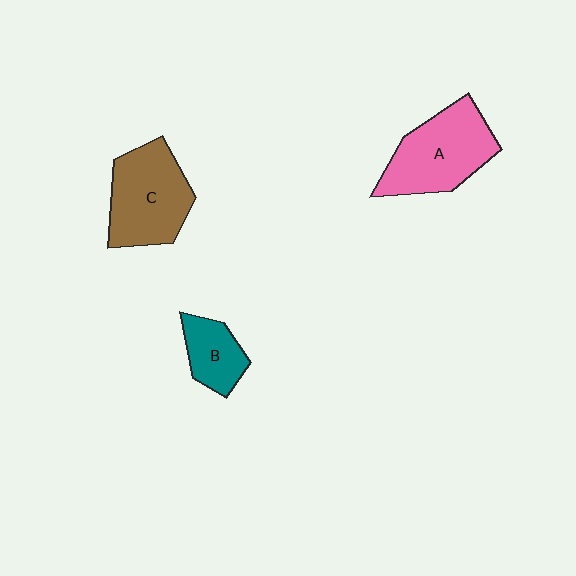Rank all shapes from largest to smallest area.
From largest to smallest: A (pink), C (brown), B (teal).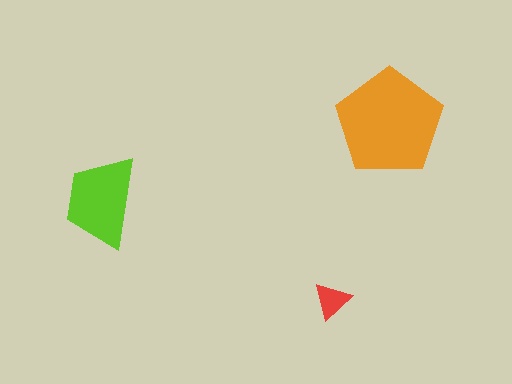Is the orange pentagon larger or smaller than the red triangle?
Larger.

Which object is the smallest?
The red triangle.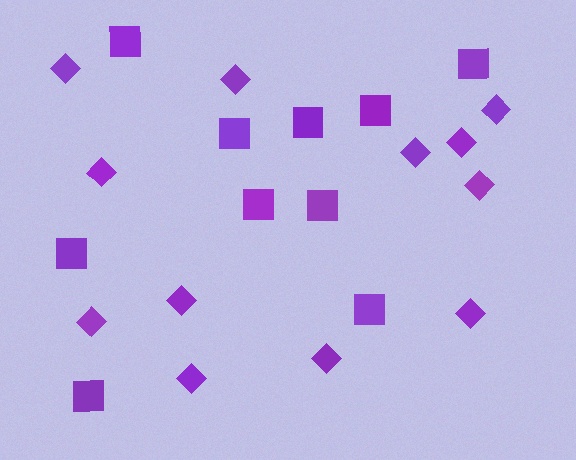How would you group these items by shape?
There are 2 groups: one group of squares (10) and one group of diamonds (12).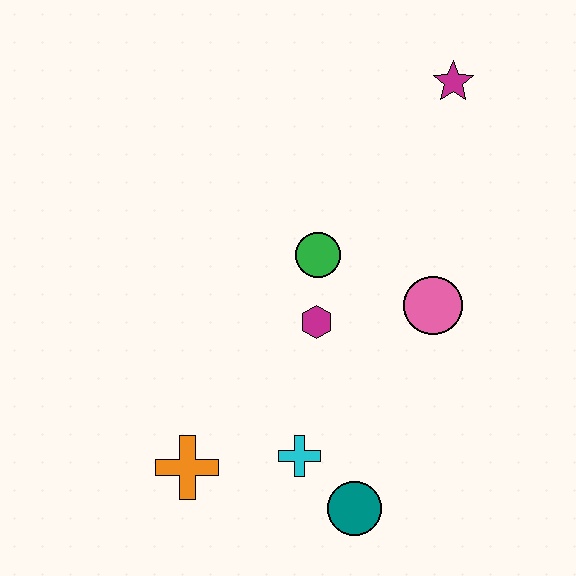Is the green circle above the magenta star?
No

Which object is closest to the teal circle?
The cyan cross is closest to the teal circle.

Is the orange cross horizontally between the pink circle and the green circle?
No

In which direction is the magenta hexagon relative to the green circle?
The magenta hexagon is below the green circle.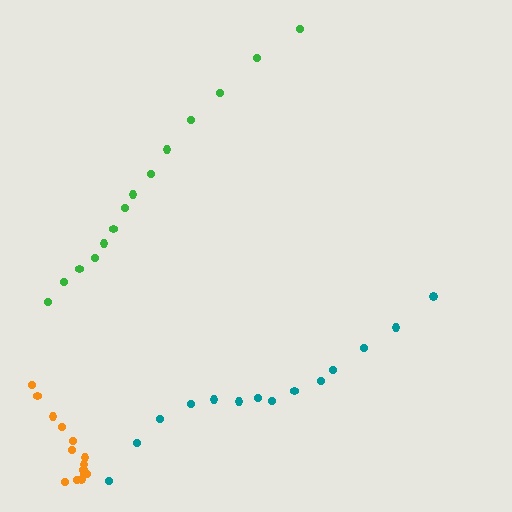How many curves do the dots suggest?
There are 3 distinct paths.